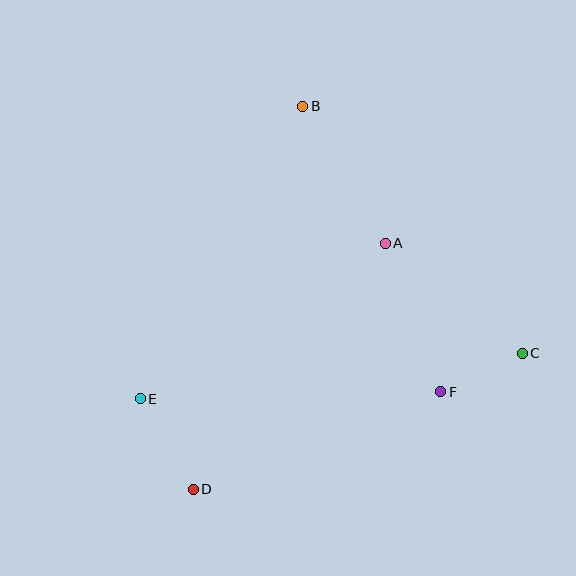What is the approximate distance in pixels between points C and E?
The distance between C and E is approximately 385 pixels.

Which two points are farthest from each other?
Points B and D are farthest from each other.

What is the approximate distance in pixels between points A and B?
The distance between A and B is approximately 160 pixels.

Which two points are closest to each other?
Points C and F are closest to each other.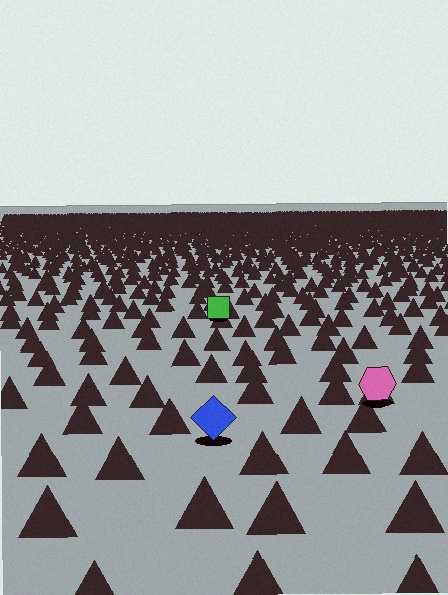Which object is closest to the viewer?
The blue diamond is closest. The texture marks near it are larger and more spread out.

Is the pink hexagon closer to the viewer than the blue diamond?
No. The blue diamond is closer — you can tell from the texture gradient: the ground texture is coarser near it.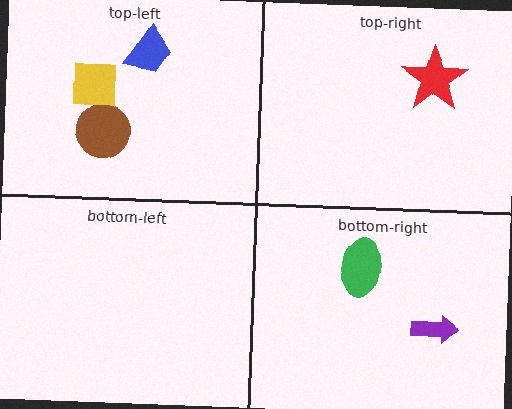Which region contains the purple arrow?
The bottom-right region.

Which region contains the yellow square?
The top-left region.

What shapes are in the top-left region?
The blue trapezoid, the brown circle, the yellow square.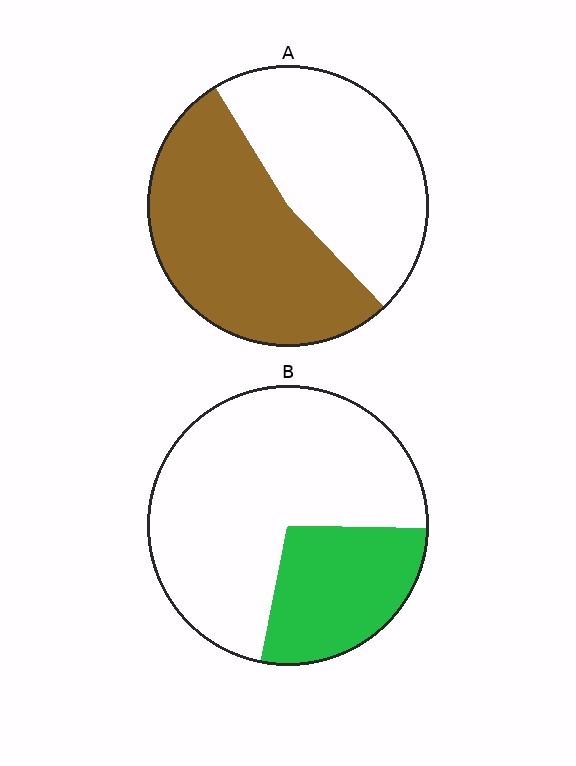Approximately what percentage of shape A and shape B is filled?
A is approximately 55% and B is approximately 30%.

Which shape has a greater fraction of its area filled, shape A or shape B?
Shape A.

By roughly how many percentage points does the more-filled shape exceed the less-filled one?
By roughly 25 percentage points (A over B).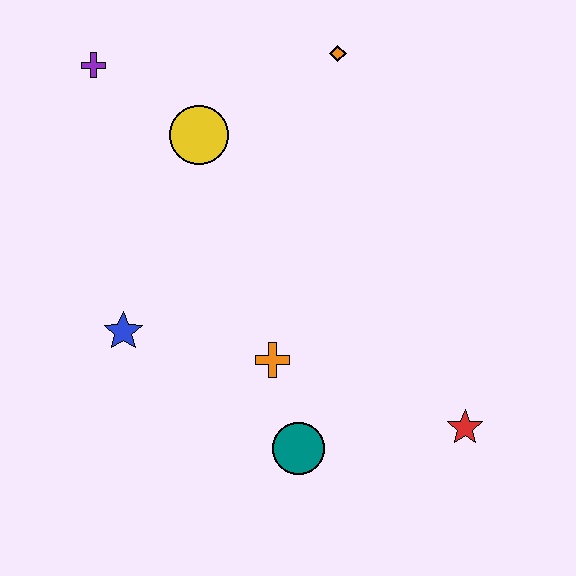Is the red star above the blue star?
No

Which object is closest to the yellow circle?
The purple cross is closest to the yellow circle.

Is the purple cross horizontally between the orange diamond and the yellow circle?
No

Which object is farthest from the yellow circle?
The red star is farthest from the yellow circle.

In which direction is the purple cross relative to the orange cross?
The purple cross is above the orange cross.